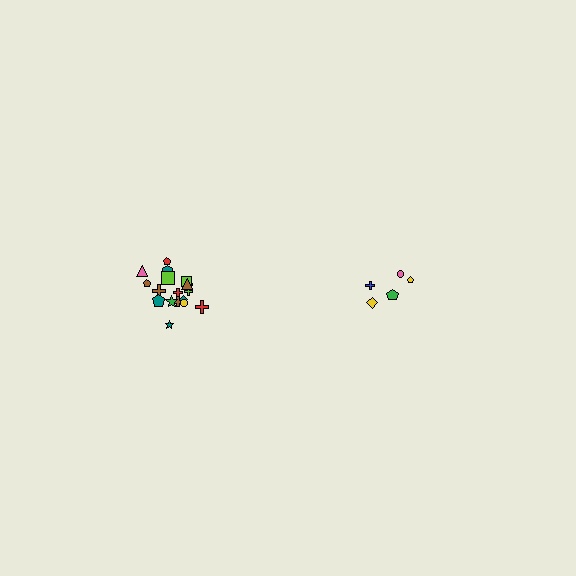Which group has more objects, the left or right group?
The left group.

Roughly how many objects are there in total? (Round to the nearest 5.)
Roughly 25 objects in total.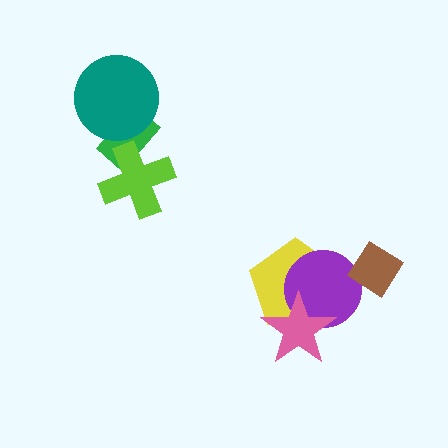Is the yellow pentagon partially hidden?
Yes, it is partially covered by another shape.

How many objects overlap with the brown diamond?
1 object overlaps with the brown diamond.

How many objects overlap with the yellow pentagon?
2 objects overlap with the yellow pentagon.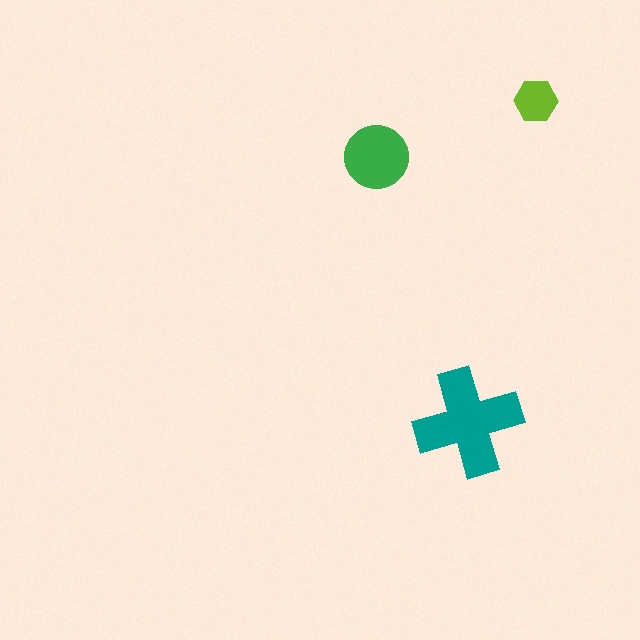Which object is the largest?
The teal cross.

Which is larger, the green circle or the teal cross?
The teal cross.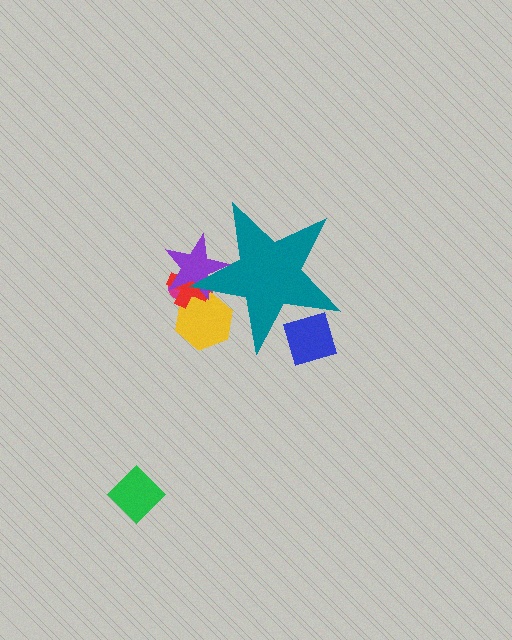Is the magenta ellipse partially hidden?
Yes, the magenta ellipse is partially hidden behind the teal star.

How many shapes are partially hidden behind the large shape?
5 shapes are partially hidden.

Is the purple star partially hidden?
Yes, the purple star is partially hidden behind the teal star.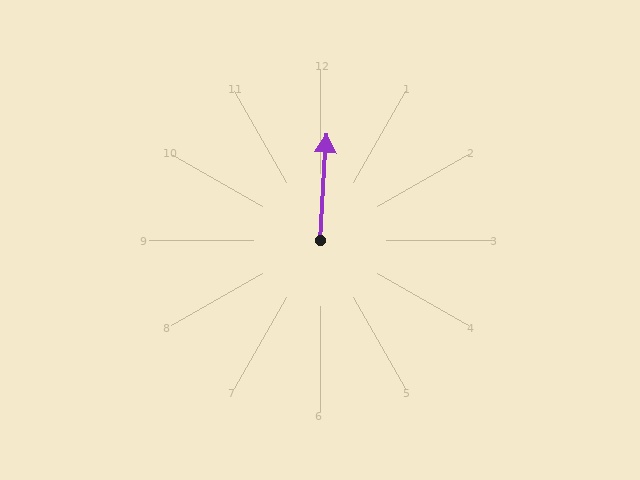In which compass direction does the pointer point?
North.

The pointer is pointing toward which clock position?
Roughly 12 o'clock.